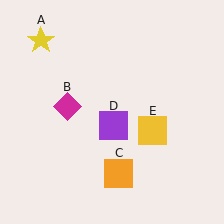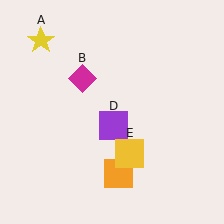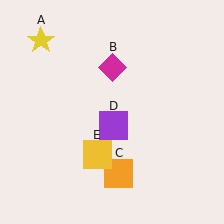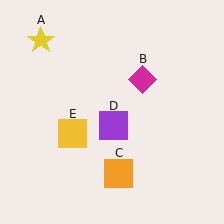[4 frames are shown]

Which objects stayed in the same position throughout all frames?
Yellow star (object A) and orange square (object C) and purple square (object D) remained stationary.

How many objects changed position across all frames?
2 objects changed position: magenta diamond (object B), yellow square (object E).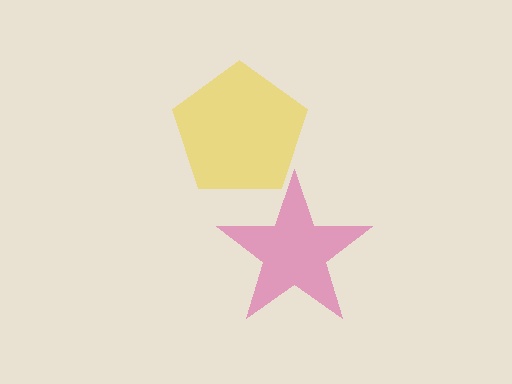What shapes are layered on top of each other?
The layered shapes are: a yellow pentagon, a pink star.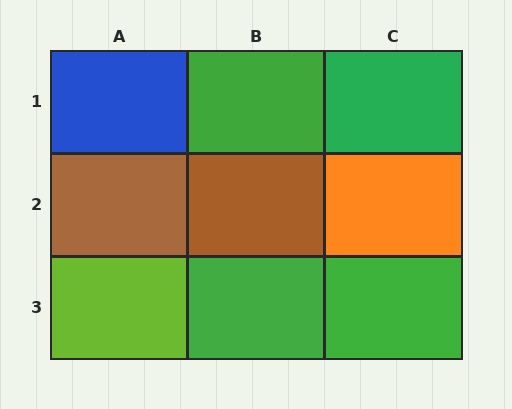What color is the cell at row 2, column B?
Brown.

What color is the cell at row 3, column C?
Green.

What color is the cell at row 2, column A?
Brown.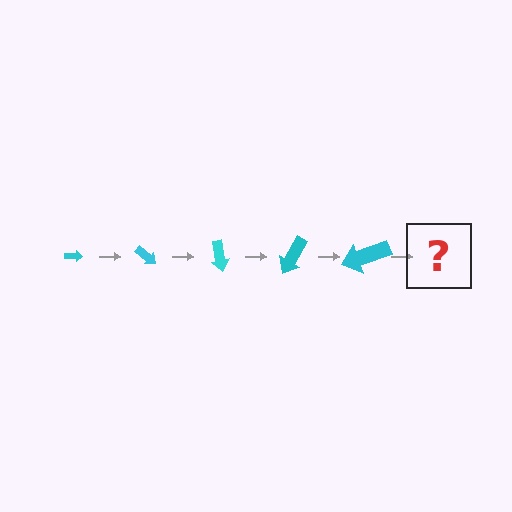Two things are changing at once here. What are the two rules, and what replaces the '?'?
The two rules are that the arrow grows larger each step and it rotates 40 degrees each step. The '?' should be an arrow, larger than the previous one and rotated 200 degrees from the start.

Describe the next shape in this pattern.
It should be an arrow, larger than the previous one and rotated 200 degrees from the start.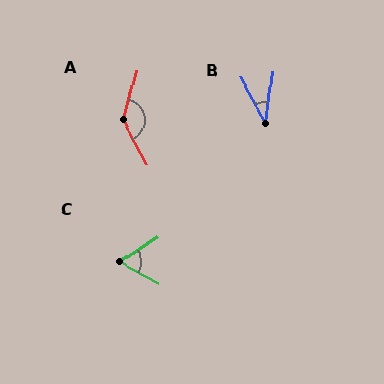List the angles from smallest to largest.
B (36°), C (63°), A (137°).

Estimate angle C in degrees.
Approximately 63 degrees.